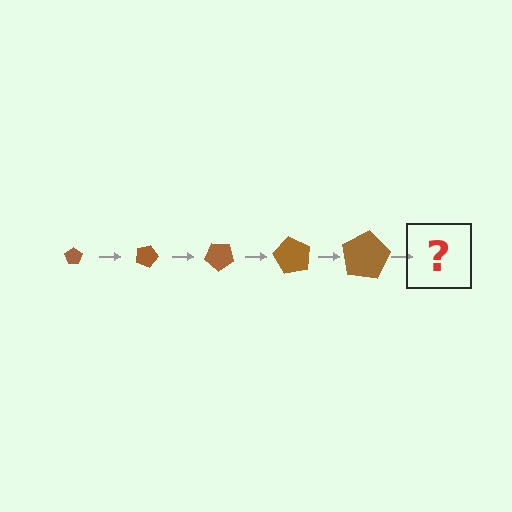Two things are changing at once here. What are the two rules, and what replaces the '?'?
The two rules are that the pentagon grows larger each step and it rotates 20 degrees each step. The '?' should be a pentagon, larger than the previous one and rotated 100 degrees from the start.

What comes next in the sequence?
The next element should be a pentagon, larger than the previous one and rotated 100 degrees from the start.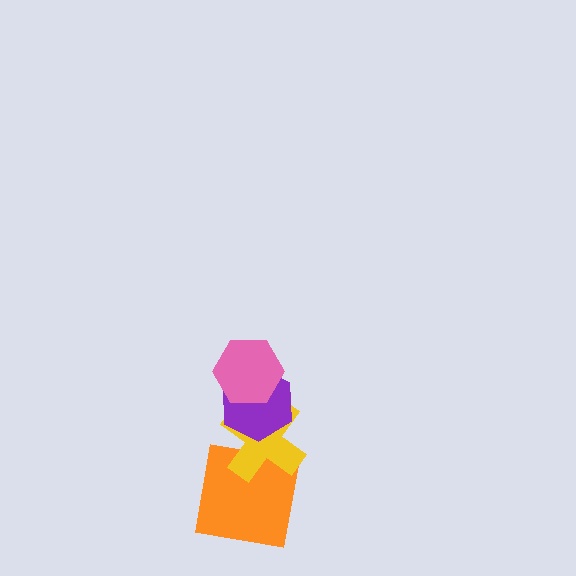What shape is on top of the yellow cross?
The purple hexagon is on top of the yellow cross.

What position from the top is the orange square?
The orange square is 4th from the top.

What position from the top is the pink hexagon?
The pink hexagon is 1st from the top.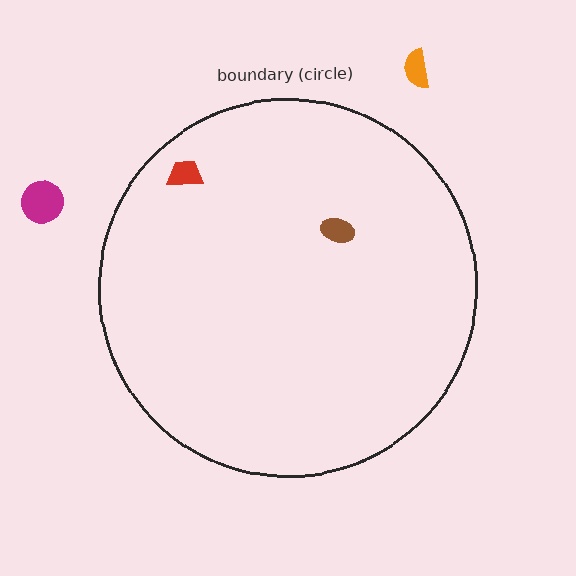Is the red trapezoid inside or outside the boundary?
Inside.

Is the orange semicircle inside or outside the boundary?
Outside.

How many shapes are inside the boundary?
2 inside, 2 outside.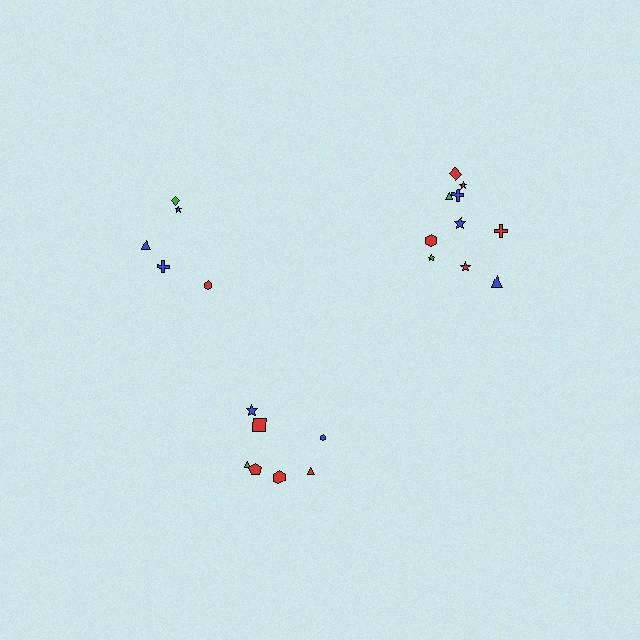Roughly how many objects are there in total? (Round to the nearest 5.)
Roughly 20 objects in total.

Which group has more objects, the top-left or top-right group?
The top-right group.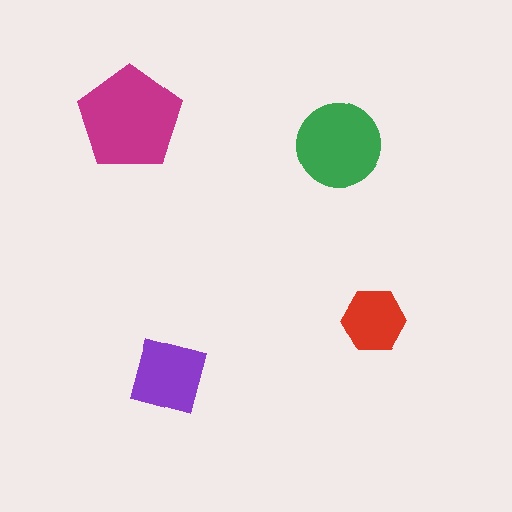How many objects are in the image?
There are 4 objects in the image.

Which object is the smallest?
The red hexagon.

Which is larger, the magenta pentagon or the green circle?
The magenta pentagon.